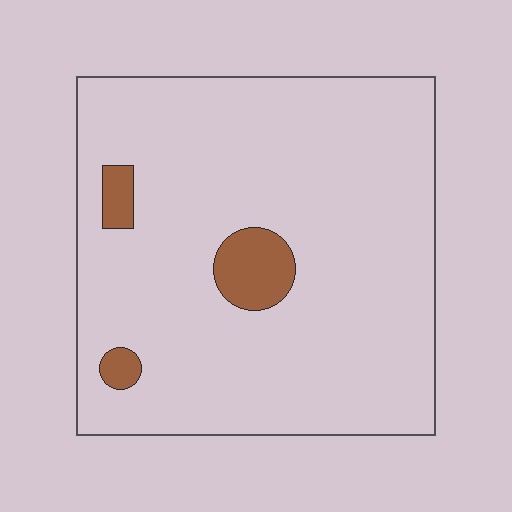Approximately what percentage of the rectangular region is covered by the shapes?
Approximately 5%.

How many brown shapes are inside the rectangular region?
3.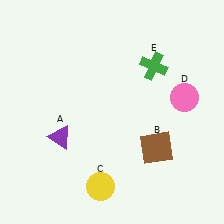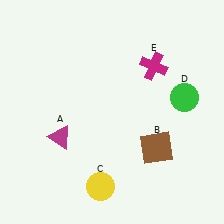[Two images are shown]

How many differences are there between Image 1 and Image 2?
There are 3 differences between the two images.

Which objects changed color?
A changed from purple to magenta. D changed from pink to green. E changed from green to magenta.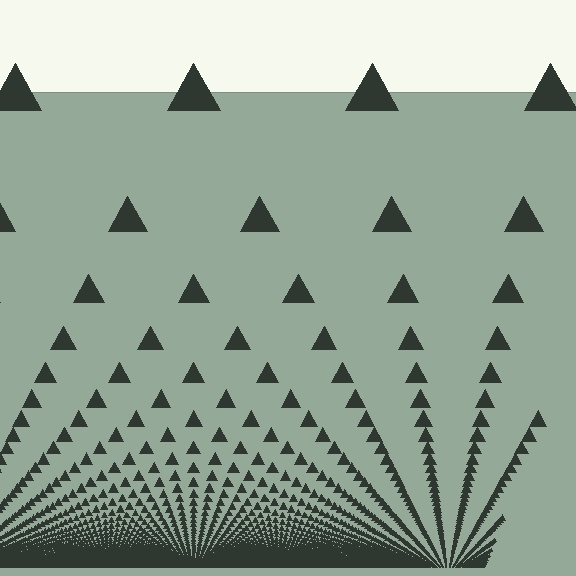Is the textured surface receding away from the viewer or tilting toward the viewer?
The surface appears to tilt toward the viewer. Texture elements get larger and sparser toward the top.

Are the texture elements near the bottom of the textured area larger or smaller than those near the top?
Smaller. The gradient is inverted — elements near the bottom are smaller and denser.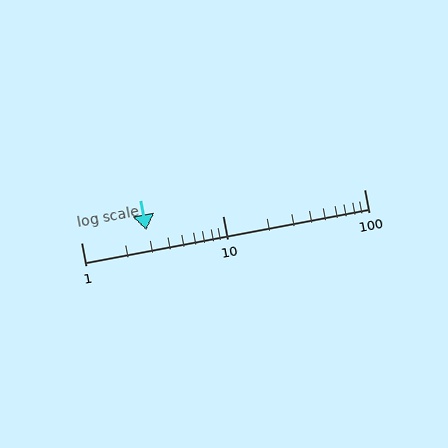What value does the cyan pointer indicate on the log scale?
The pointer indicates approximately 2.9.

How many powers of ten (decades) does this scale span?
The scale spans 2 decades, from 1 to 100.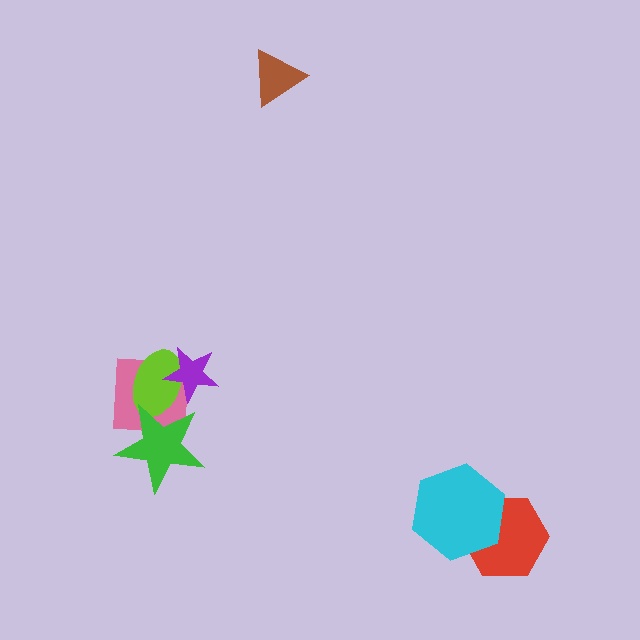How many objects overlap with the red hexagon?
1 object overlaps with the red hexagon.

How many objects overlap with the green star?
2 objects overlap with the green star.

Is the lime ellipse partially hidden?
Yes, it is partially covered by another shape.